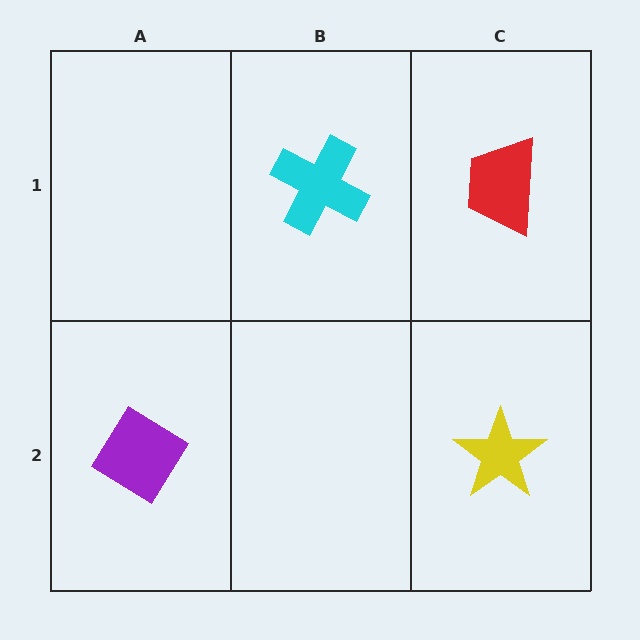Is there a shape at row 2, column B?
No, that cell is empty.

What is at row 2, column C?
A yellow star.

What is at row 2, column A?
A purple diamond.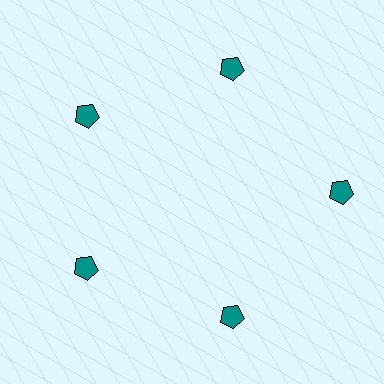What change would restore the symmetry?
The symmetry would be restored by moving it inward, back onto the ring so that all 5 pentagons sit at equal angles and equal distance from the center.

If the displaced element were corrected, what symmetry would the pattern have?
It would have 5-fold rotational symmetry — the pattern would map onto itself every 72 degrees.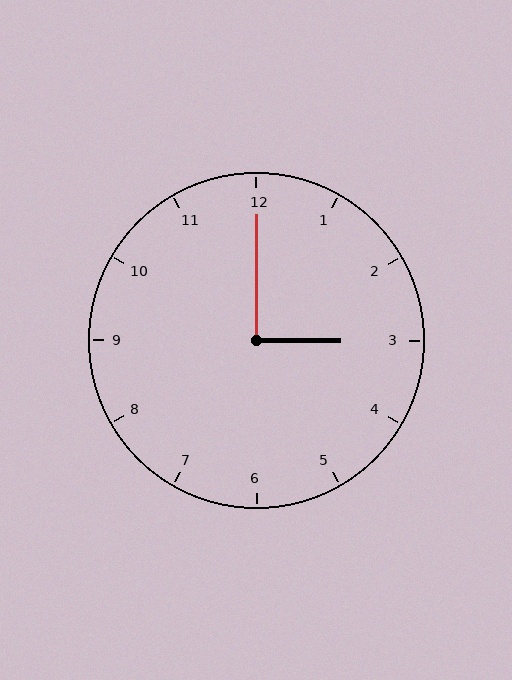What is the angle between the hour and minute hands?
Approximately 90 degrees.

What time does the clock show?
3:00.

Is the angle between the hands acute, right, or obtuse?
It is right.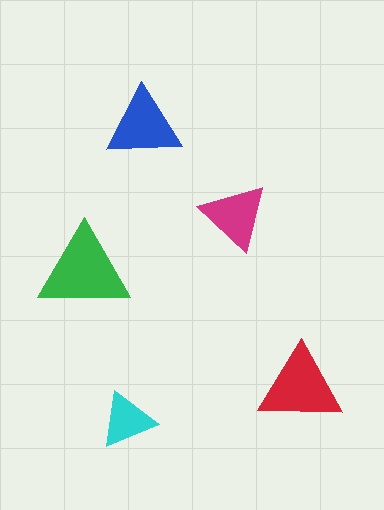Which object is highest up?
The blue triangle is topmost.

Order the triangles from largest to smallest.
the green one, the red one, the blue one, the magenta one, the cyan one.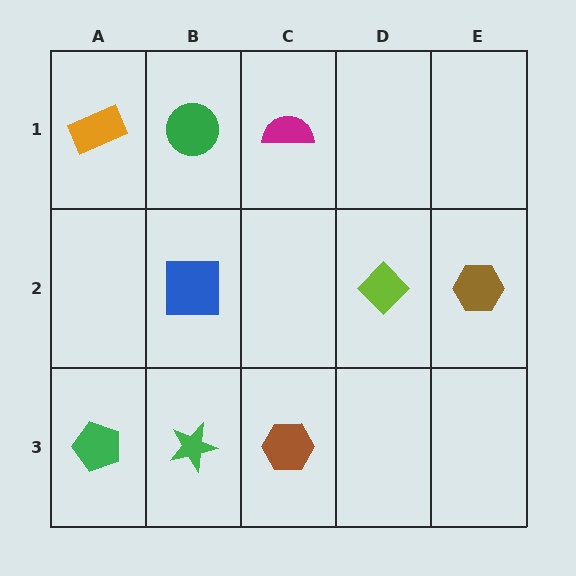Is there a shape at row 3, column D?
No, that cell is empty.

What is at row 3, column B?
A green star.